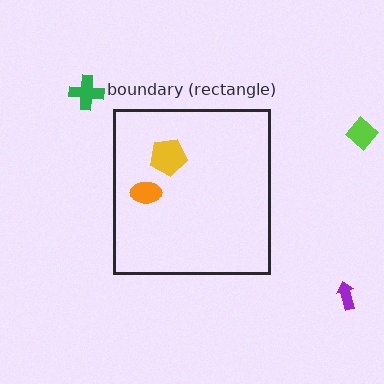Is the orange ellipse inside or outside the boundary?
Inside.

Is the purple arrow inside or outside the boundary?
Outside.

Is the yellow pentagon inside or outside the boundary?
Inside.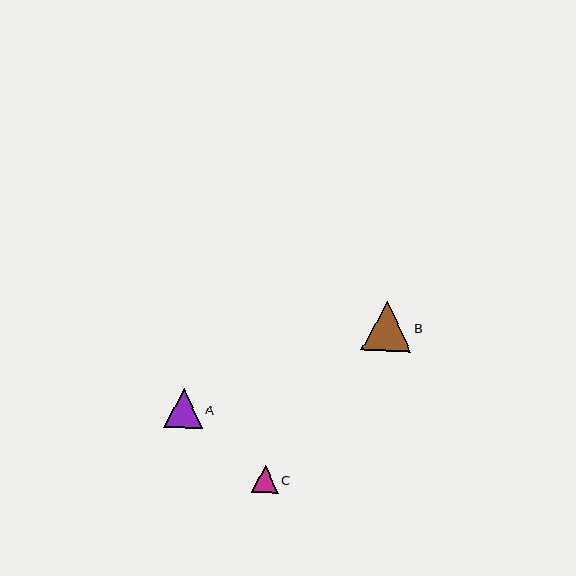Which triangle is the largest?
Triangle B is the largest with a size of approximately 50 pixels.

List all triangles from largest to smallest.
From largest to smallest: B, A, C.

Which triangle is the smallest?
Triangle C is the smallest with a size of approximately 26 pixels.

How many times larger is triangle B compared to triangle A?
Triangle B is approximately 1.3 times the size of triangle A.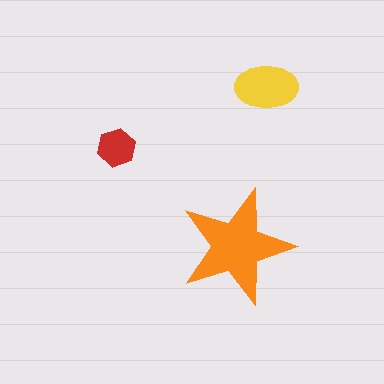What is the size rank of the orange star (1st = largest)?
1st.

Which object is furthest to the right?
The yellow ellipse is rightmost.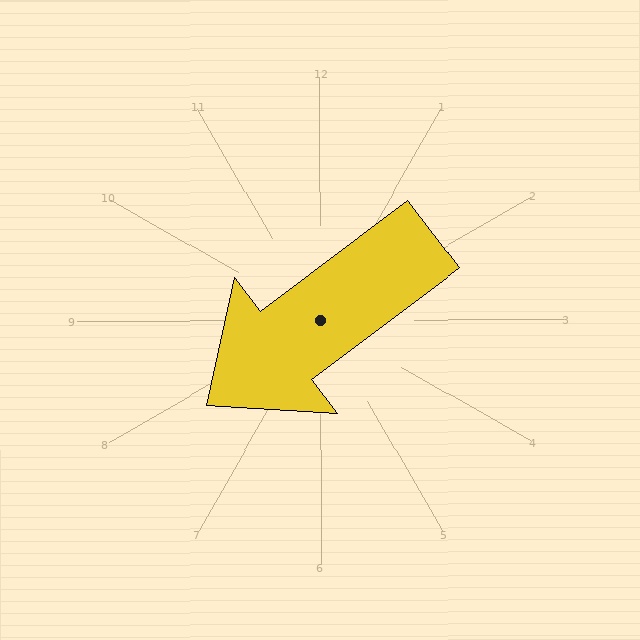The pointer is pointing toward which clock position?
Roughly 8 o'clock.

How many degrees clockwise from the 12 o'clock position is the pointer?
Approximately 233 degrees.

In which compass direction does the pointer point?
Southwest.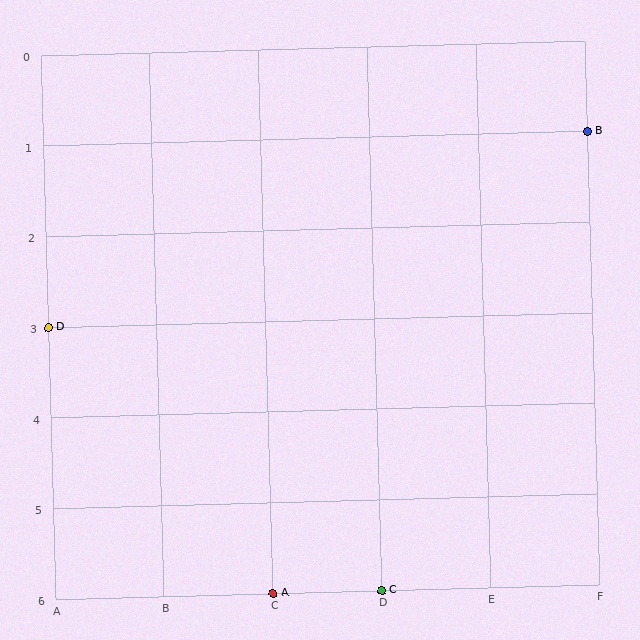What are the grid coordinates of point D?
Point D is at grid coordinates (A, 3).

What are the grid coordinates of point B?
Point B is at grid coordinates (F, 1).